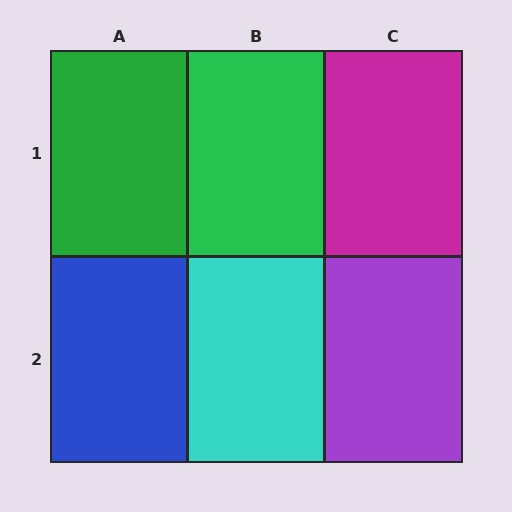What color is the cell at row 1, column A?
Green.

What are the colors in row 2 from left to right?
Blue, cyan, purple.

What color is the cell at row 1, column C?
Magenta.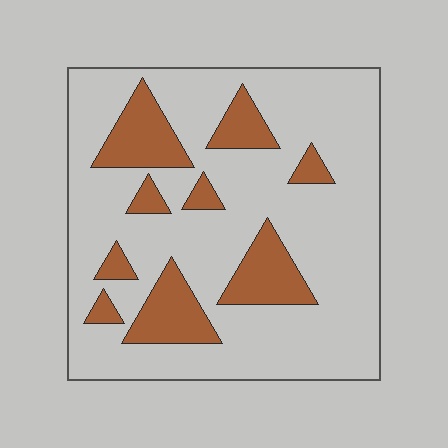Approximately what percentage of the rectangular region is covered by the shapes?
Approximately 20%.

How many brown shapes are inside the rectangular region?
9.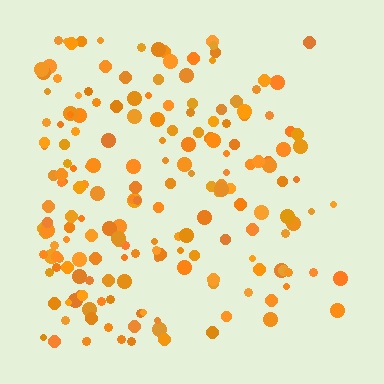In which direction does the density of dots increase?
From right to left, with the left side densest.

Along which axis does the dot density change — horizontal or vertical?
Horizontal.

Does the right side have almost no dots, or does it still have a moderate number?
Still a moderate number, just noticeably fewer than the left.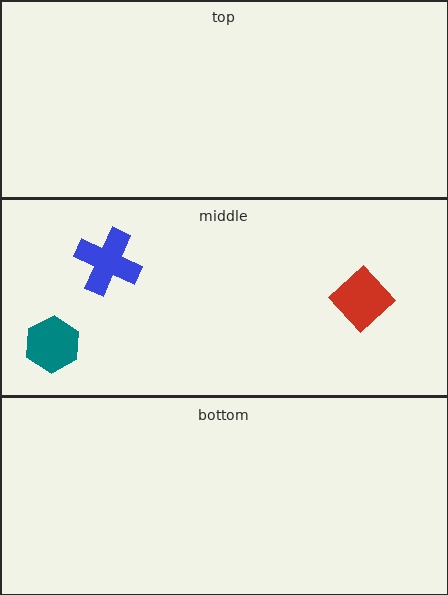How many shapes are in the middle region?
3.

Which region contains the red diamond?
The middle region.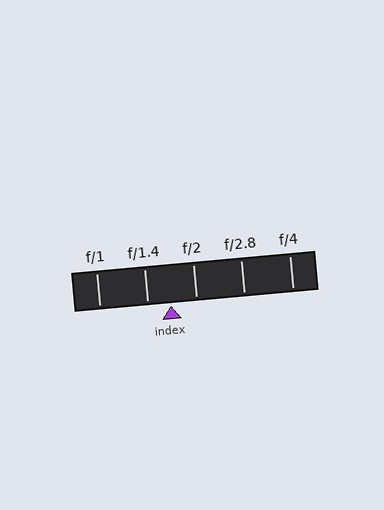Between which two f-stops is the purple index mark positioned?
The index mark is between f/1.4 and f/2.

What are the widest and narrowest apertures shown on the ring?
The widest aperture shown is f/1 and the narrowest is f/4.